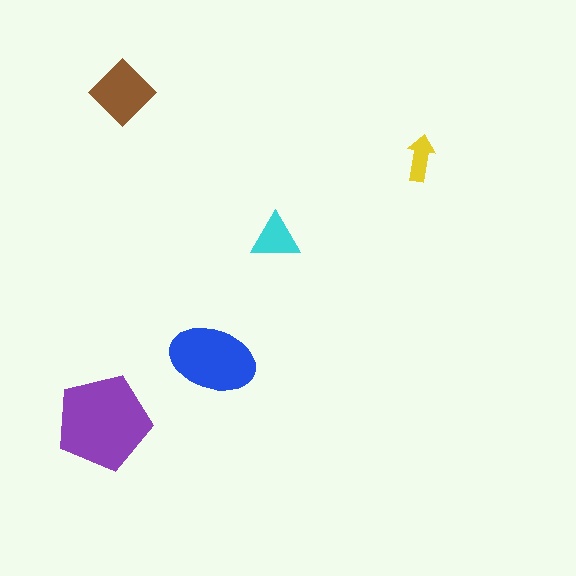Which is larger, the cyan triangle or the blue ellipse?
The blue ellipse.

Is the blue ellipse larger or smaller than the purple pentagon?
Smaller.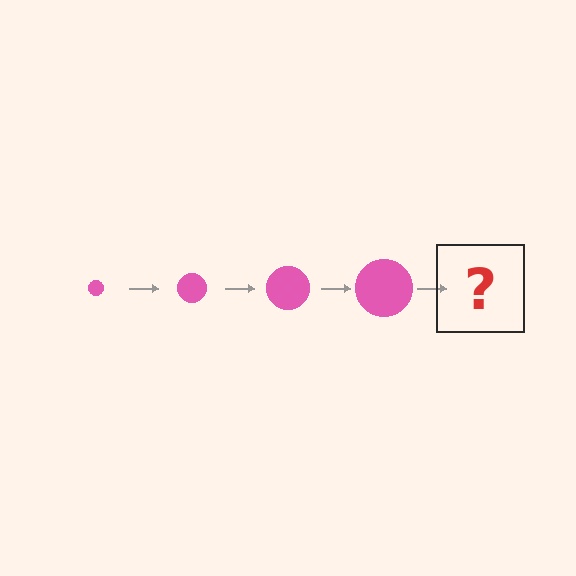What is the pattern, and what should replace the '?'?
The pattern is that the circle gets progressively larger each step. The '?' should be a pink circle, larger than the previous one.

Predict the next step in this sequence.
The next step is a pink circle, larger than the previous one.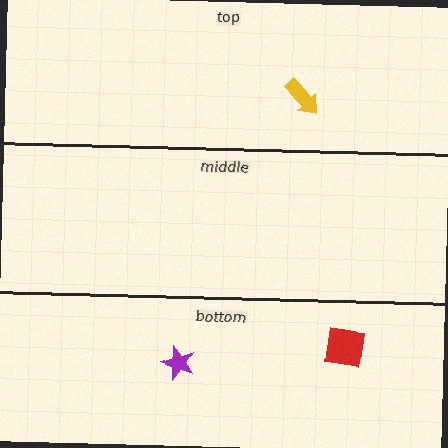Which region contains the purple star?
The bottom region.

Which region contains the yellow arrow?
The top region.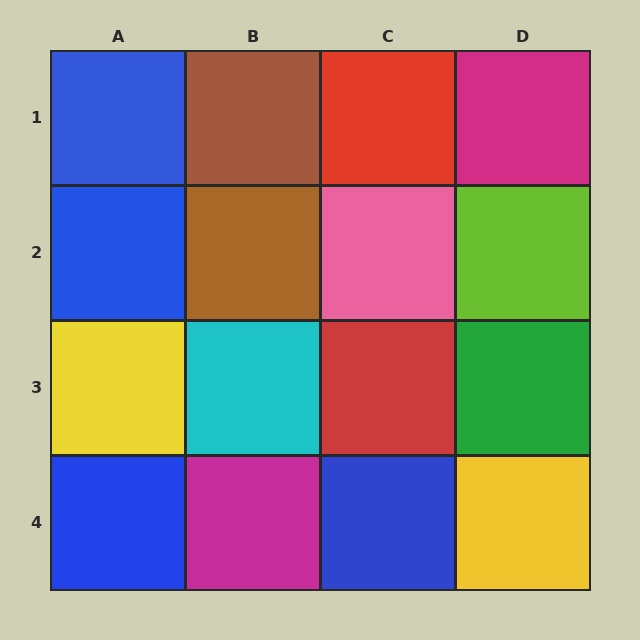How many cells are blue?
4 cells are blue.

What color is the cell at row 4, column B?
Magenta.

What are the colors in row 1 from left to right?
Blue, brown, red, magenta.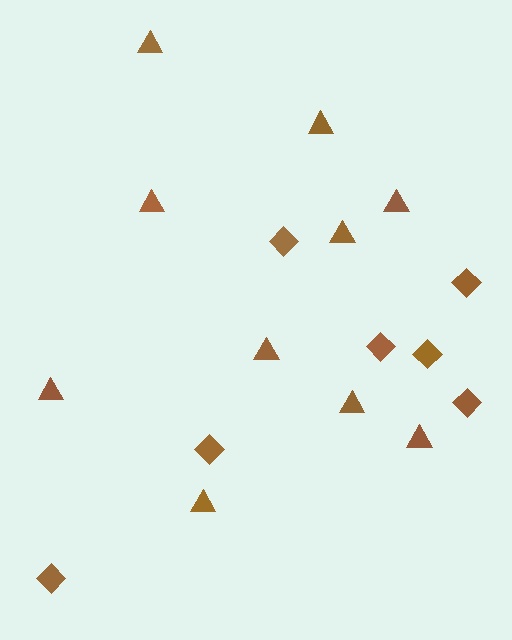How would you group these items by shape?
There are 2 groups: one group of diamonds (7) and one group of triangles (10).